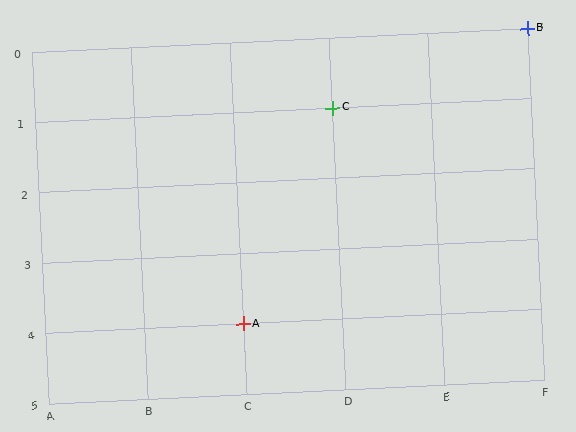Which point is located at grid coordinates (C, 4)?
Point A is at (C, 4).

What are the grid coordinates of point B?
Point B is at grid coordinates (F, 0).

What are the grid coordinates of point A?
Point A is at grid coordinates (C, 4).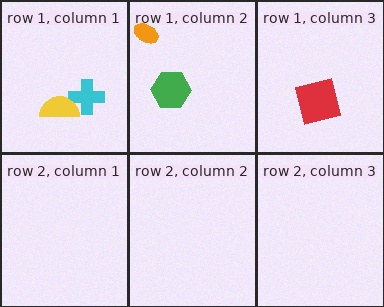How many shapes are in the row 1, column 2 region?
2.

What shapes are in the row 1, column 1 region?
The cyan cross, the yellow semicircle.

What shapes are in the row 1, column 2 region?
The orange ellipse, the green hexagon.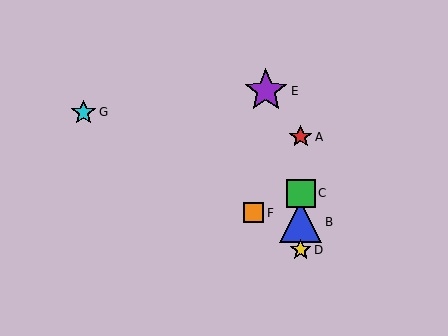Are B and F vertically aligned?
No, B is at x≈301 and F is at x≈254.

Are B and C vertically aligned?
Yes, both are at x≈301.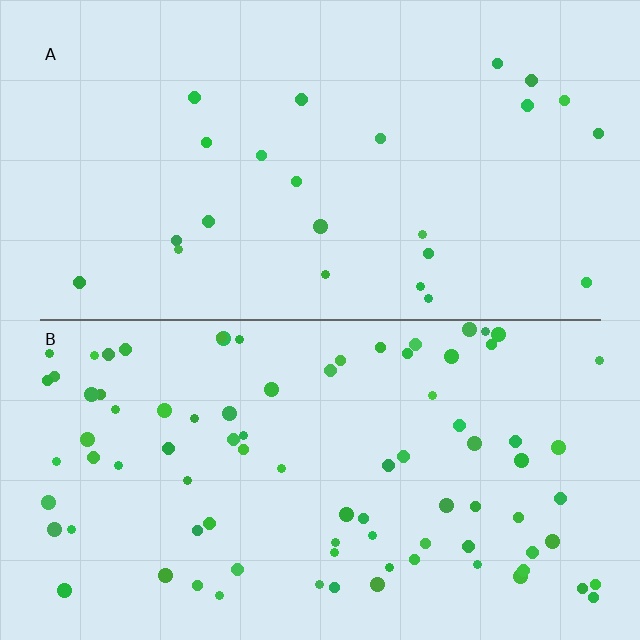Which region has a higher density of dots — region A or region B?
B (the bottom).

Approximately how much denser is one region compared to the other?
Approximately 3.6× — region B over region A.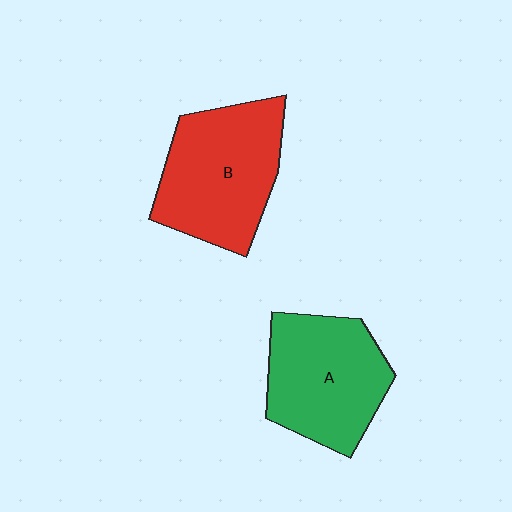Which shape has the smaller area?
Shape A (green).